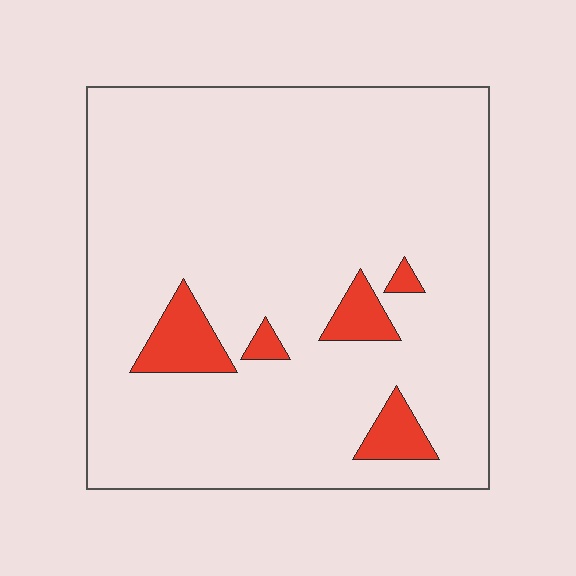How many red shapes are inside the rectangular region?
5.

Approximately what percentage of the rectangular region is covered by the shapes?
Approximately 10%.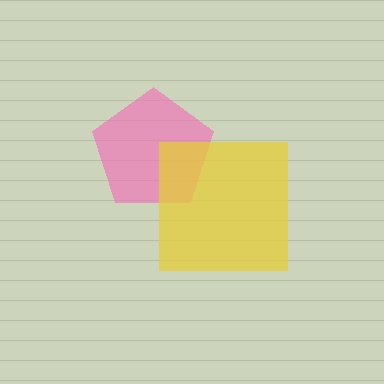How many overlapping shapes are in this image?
There are 2 overlapping shapes in the image.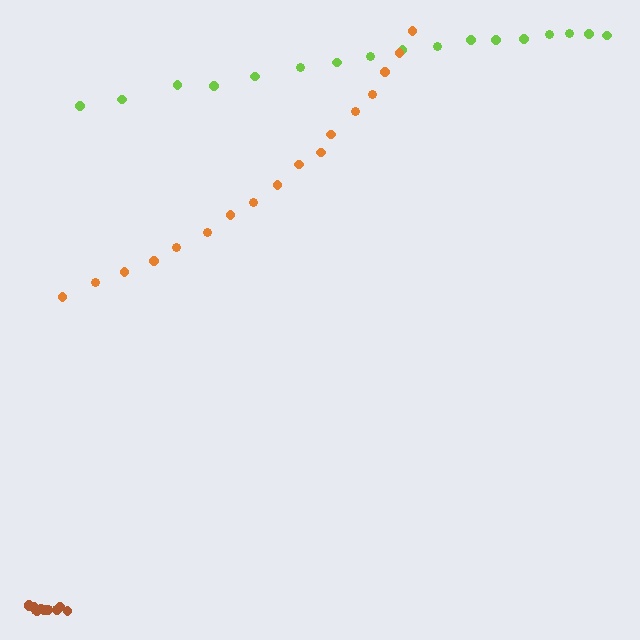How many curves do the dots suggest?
There are 3 distinct paths.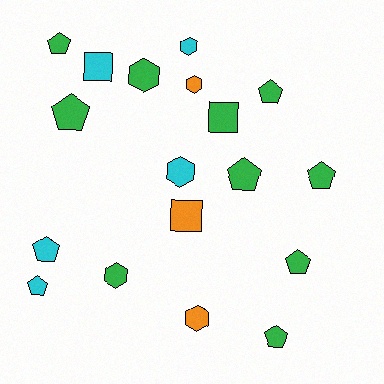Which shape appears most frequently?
Pentagon, with 9 objects.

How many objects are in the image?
There are 18 objects.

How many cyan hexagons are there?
There are 2 cyan hexagons.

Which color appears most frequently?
Green, with 10 objects.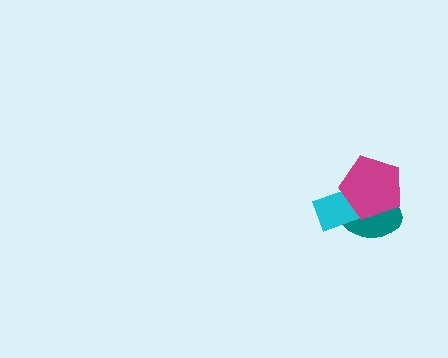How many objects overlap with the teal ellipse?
2 objects overlap with the teal ellipse.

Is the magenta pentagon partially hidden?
No, no other shape covers it.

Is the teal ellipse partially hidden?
Yes, it is partially covered by another shape.